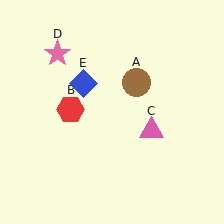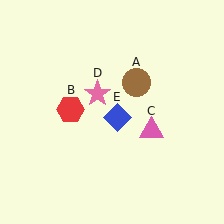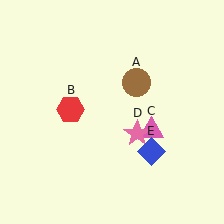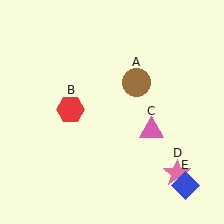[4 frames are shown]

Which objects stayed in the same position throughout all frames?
Brown circle (object A) and red hexagon (object B) and pink triangle (object C) remained stationary.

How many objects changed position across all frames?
2 objects changed position: pink star (object D), blue diamond (object E).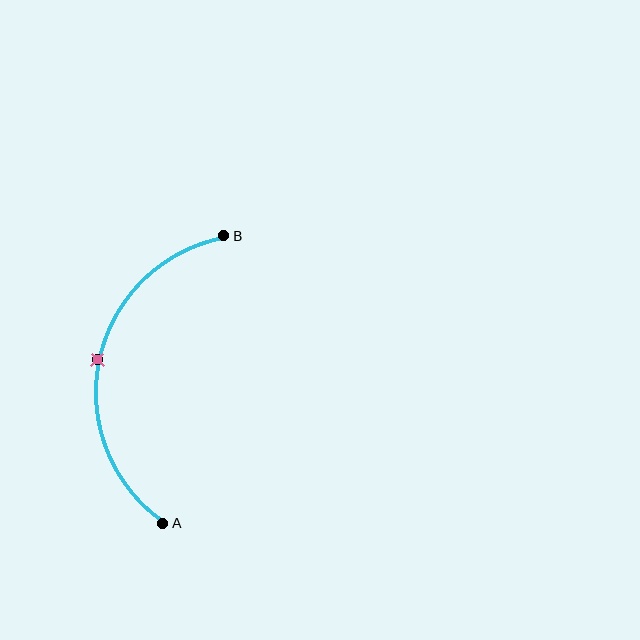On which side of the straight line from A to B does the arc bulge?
The arc bulges to the left of the straight line connecting A and B.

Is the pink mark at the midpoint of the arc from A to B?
Yes. The pink mark lies on the arc at equal arc-length from both A and B — it is the arc midpoint.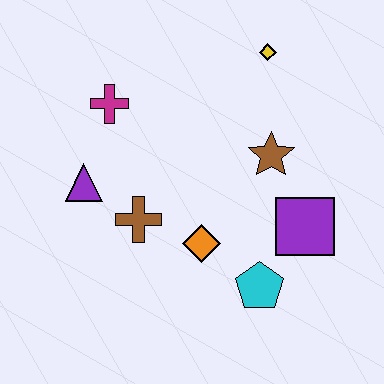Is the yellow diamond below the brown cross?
No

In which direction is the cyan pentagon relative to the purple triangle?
The cyan pentagon is to the right of the purple triangle.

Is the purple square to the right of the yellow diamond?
Yes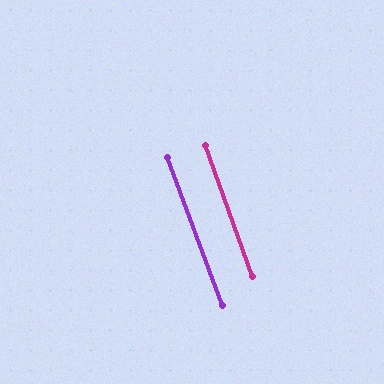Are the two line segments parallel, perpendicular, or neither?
Parallel — their directions differ by only 0.8°.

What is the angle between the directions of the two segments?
Approximately 1 degree.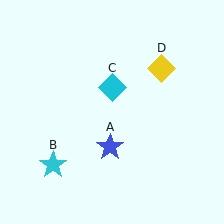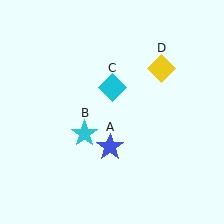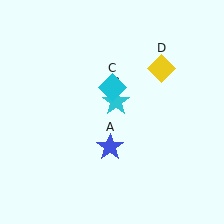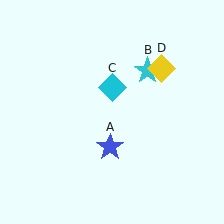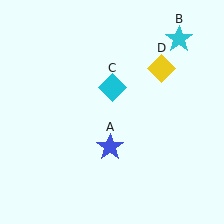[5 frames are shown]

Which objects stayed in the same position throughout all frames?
Blue star (object A) and cyan diamond (object C) and yellow diamond (object D) remained stationary.